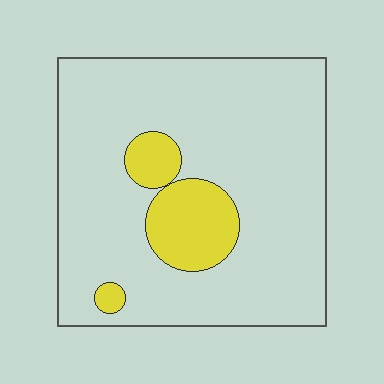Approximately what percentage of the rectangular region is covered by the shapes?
Approximately 15%.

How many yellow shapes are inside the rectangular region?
3.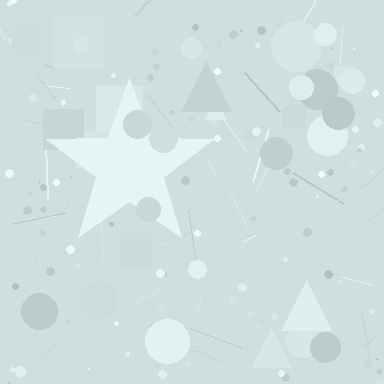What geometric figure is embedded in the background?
A star is embedded in the background.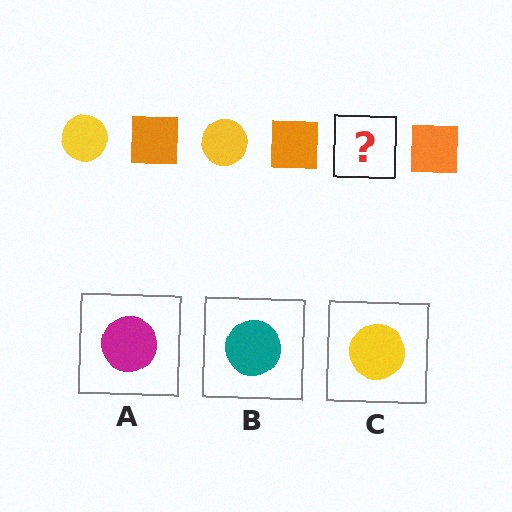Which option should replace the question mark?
Option C.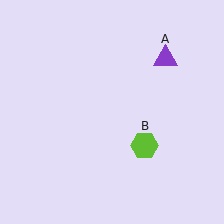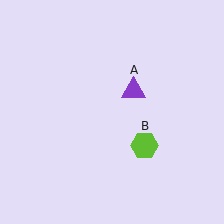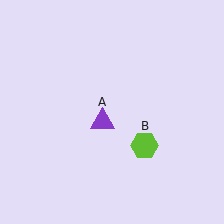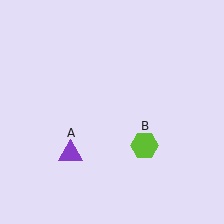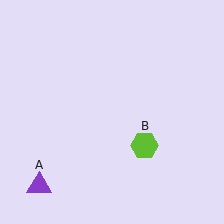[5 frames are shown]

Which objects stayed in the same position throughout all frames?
Lime hexagon (object B) remained stationary.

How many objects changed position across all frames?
1 object changed position: purple triangle (object A).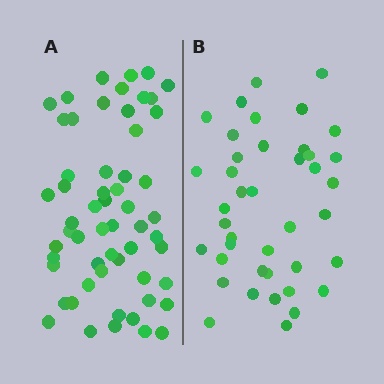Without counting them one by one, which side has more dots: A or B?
Region A (the left region) has more dots.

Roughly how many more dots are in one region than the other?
Region A has approximately 15 more dots than region B.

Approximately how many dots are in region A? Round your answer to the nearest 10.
About 60 dots. (The exact count is 57, which rounds to 60.)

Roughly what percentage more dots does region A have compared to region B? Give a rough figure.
About 40% more.